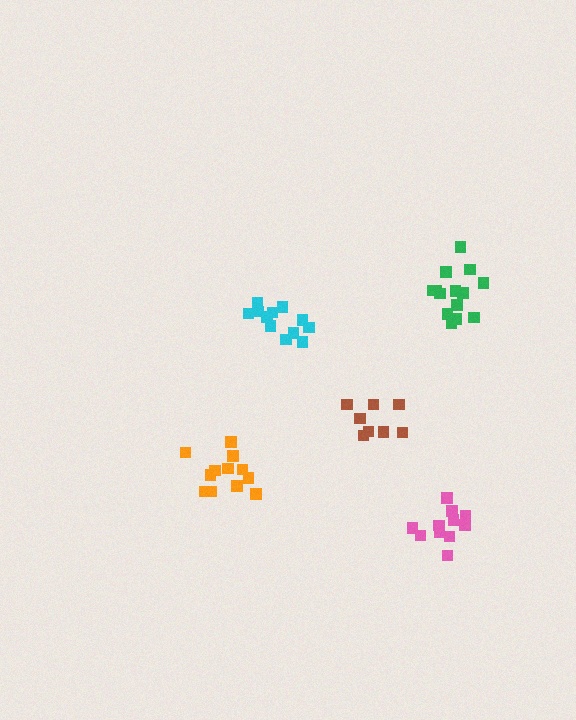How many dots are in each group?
Group 1: 11 dots, Group 2: 13 dots, Group 3: 12 dots, Group 4: 14 dots, Group 5: 8 dots (58 total).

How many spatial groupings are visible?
There are 5 spatial groupings.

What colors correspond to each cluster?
The clusters are colored: pink, orange, cyan, green, brown.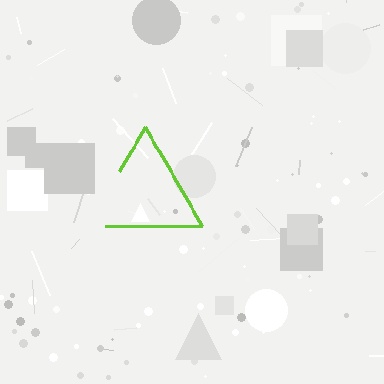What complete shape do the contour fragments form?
The contour fragments form a triangle.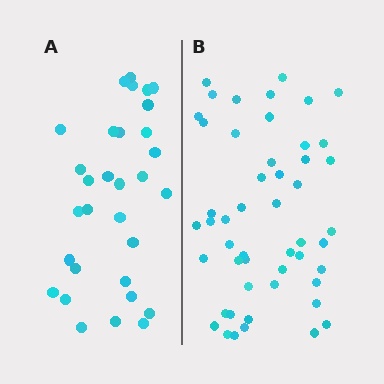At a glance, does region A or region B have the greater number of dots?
Region B (the right region) has more dots.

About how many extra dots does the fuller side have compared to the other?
Region B has approximately 20 more dots than region A.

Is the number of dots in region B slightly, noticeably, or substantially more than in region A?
Region B has substantially more. The ratio is roughly 1.6 to 1.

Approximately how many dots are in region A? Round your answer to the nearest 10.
About 30 dots. (The exact count is 31, which rounds to 30.)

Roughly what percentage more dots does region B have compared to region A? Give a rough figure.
About 60% more.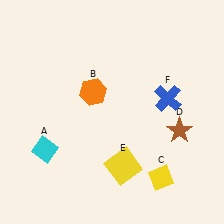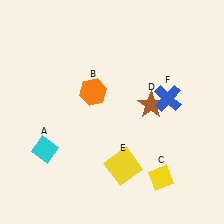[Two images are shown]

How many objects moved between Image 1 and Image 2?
1 object moved between the two images.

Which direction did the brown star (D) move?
The brown star (D) moved left.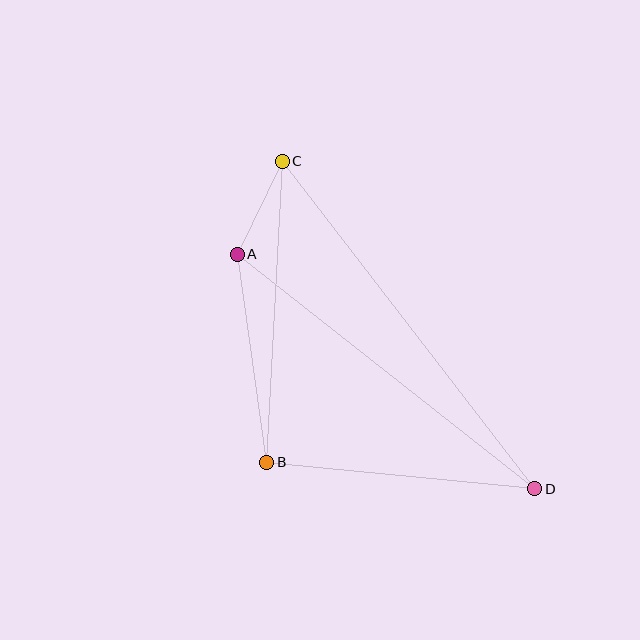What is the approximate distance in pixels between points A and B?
The distance between A and B is approximately 210 pixels.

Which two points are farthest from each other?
Points C and D are farthest from each other.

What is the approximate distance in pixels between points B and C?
The distance between B and C is approximately 301 pixels.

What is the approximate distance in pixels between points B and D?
The distance between B and D is approximately 269 pixels.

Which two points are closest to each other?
Points A and C are closest to each other.